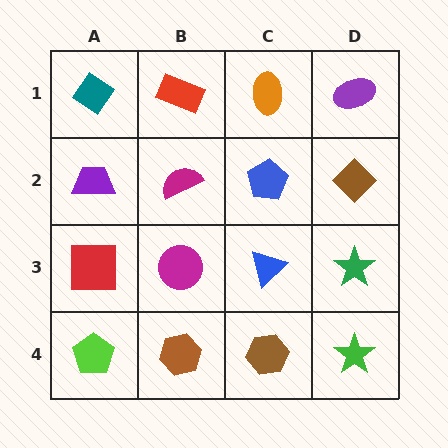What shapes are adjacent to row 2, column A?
A teal diamond (row 1, column A), a red square (row 3, column A), a magenta semicircle (row 2, column B).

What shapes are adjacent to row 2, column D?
A purple ellipse (row 1, column D), a green star (row 3, column D), a blue pentagon (row 2, column C).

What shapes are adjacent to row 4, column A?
A red square (row 3, column A), a brown hexagon (row 4, column B).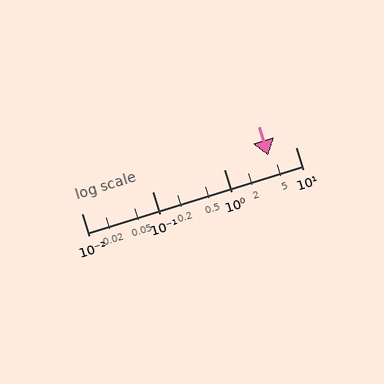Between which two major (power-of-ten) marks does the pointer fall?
The pointer is between 1 and 10.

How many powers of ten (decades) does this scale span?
The scale spans 3 decades, from 0.01 to 10.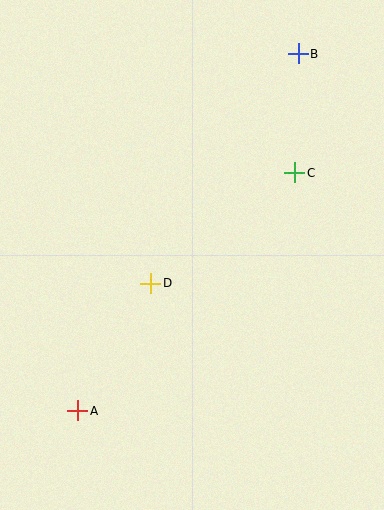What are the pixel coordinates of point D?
Point D is at (151, 283).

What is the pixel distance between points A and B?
The distance between A and B is 420 pixels.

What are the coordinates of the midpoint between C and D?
The midpoint between C and D is at (223, 228).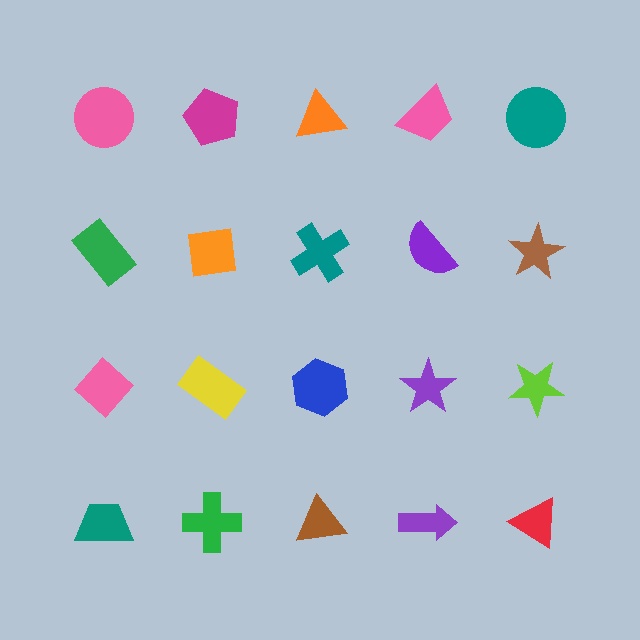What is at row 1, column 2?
A magenta pentagon.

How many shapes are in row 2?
5 shapes.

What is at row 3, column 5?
A lime star.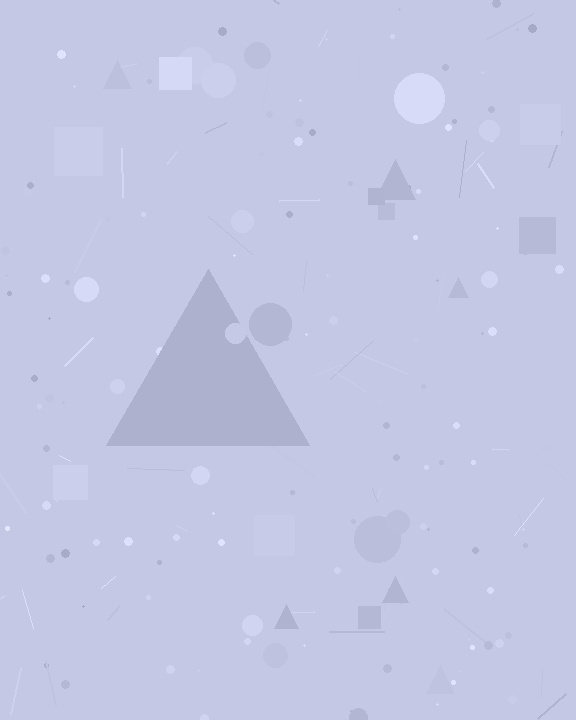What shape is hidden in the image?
A triangle is hidden in the image.